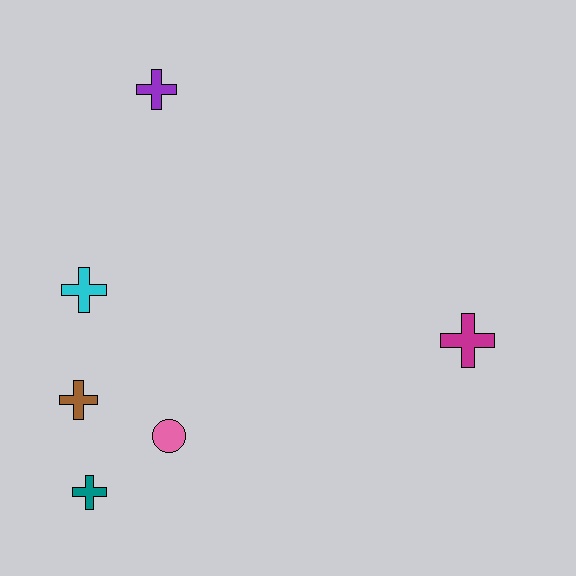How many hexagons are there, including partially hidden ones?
There are no hexagons.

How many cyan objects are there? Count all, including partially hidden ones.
There is 1 cyan object.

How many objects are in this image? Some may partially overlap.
There are 6 objects.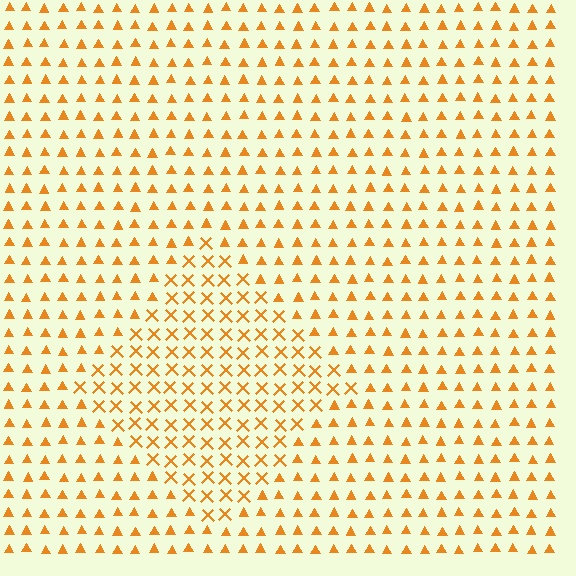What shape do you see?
I see a diamond.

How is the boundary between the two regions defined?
The boundary is defined by a change in element shape: X marks inside vs. triangles outside. All elements share the same color and spacing.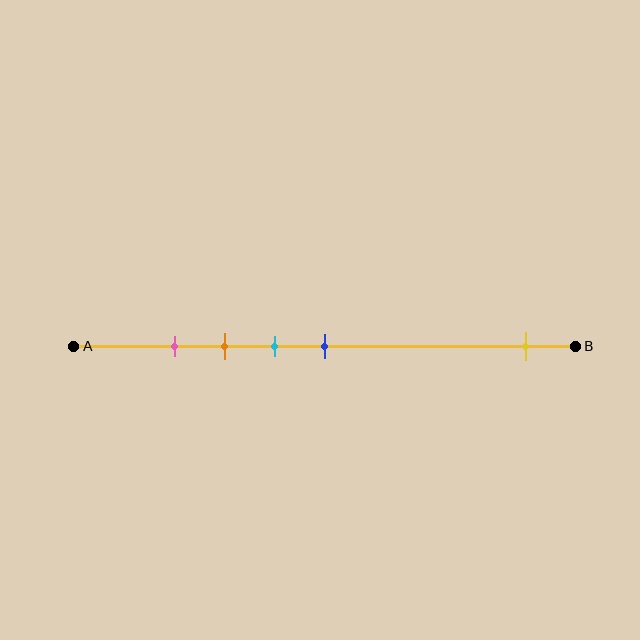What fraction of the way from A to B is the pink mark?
The pink mark is approximately 20% (0.2) of the way from A to B.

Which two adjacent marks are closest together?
The pink and orange marks are the closest adjacent pair.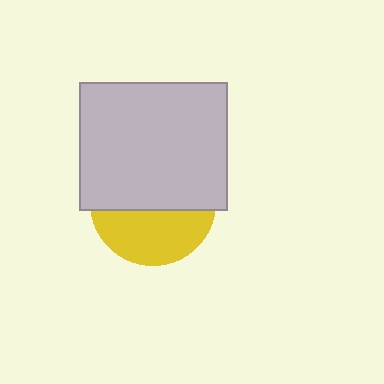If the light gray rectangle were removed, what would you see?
You would see the complete yellow circle.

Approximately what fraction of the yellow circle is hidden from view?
Roughly 59% of the yellow circle is hidden behind the light gray rectangle.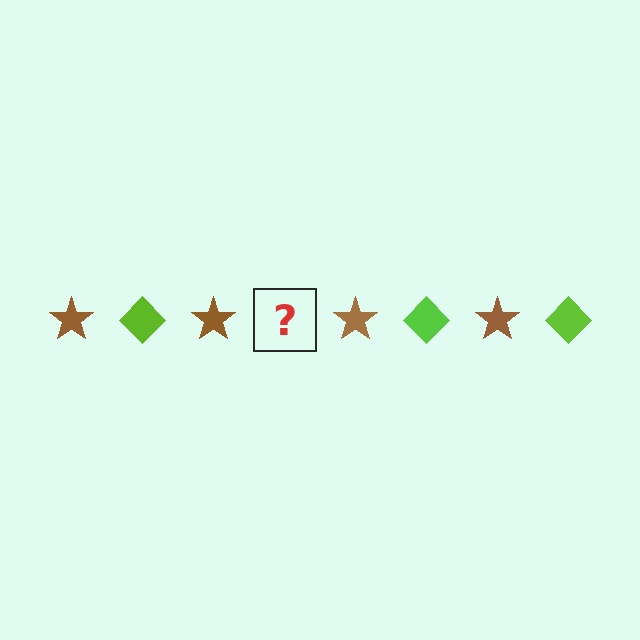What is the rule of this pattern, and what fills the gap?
The rule is that the pattern alternates between brown star and lime diamond. The gap should be filled with a lime diamond.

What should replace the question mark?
The question mark should be replaced with a lime diamond.